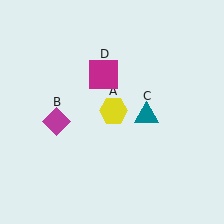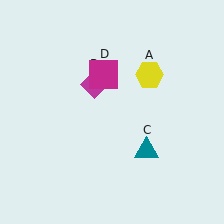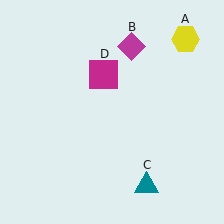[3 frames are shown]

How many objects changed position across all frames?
3 objects changed position: yellow hexagon (object A), magenta diamond (object B), teal triangle (object C).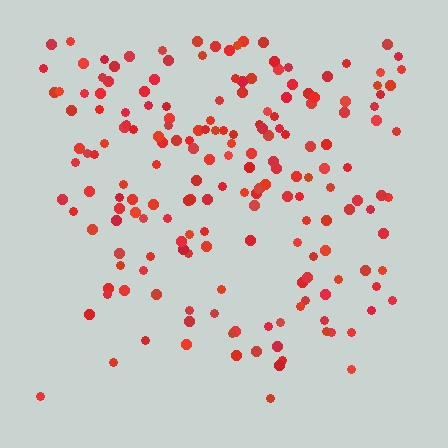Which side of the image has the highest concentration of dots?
The top.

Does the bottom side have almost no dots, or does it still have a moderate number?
Still a moderate number, just noticeably fewer than the top.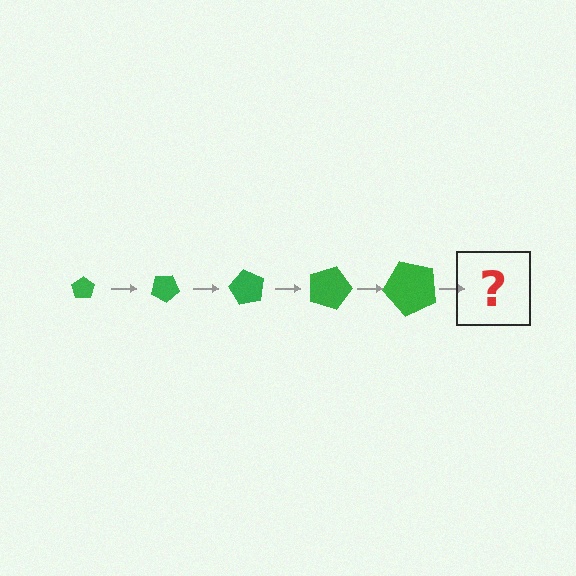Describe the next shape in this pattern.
It should be a pentagon, larger than the previous one and rotated 150 degrees from the start.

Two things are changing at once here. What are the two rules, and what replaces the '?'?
The two rules are that the pentagon grows larger each step and it rotates 30 degrees each step. The '?' should be a pentagon, larger than the previous one and rotated 150 degrees from the start.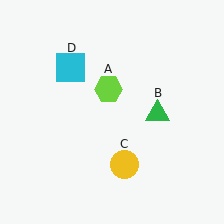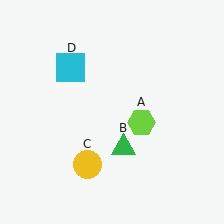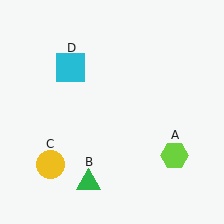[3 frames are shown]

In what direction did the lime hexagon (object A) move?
The lime hexagon (object A) moved down and to the right.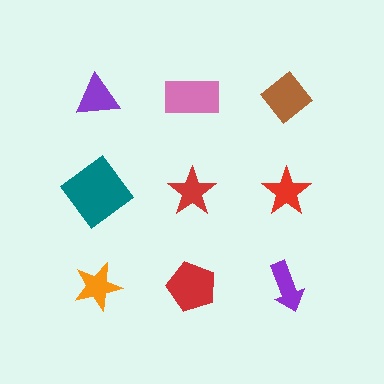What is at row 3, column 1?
An orange star.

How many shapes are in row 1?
3 shapes.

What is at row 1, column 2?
A pink rectangle.